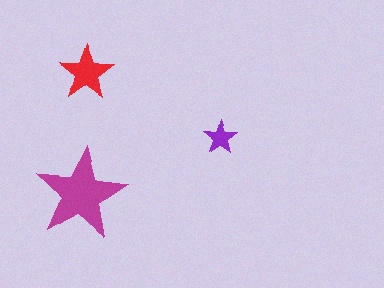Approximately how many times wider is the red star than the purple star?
About 1.5 times wider.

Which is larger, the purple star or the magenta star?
The magenta one.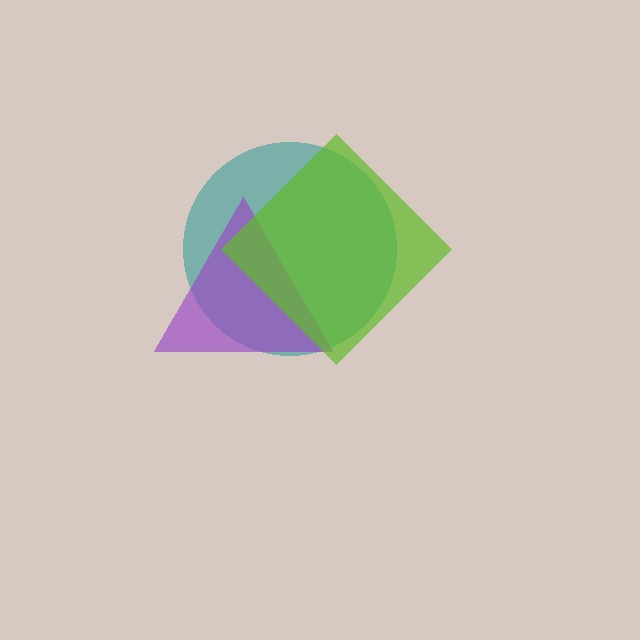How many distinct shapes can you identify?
There are 3 distinct shapes: a teal circle, a purple triangle, a lime diamond.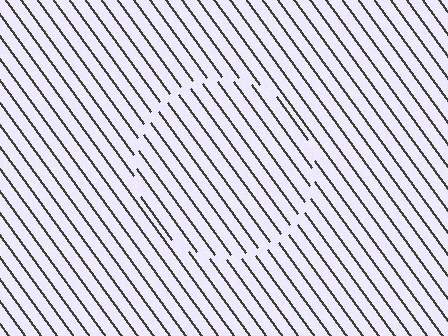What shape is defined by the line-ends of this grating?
An illusory circle. The interior of the shape contains the same grating, shifted by half a period — the contour is defined by the phase discontinuity where line-ends from the inner and outer gratings abut.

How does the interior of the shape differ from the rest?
The interior of the shape contains the same grating, shifted by half a period — the contour is defined by the phase discontinuity where line-ends from the inner and outer gratings abut.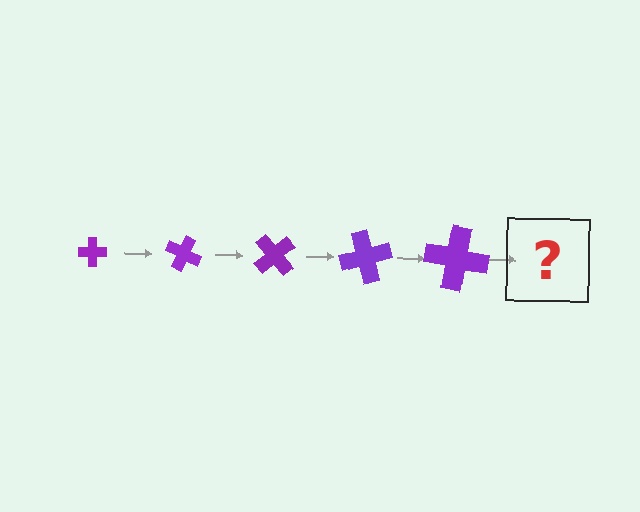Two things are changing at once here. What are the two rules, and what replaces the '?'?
The two rules are that the cross grows larger each step and it rotates 25 degrees each step. The '?' should be a cross, larger than the previous one and rotated 125 degrees from the start.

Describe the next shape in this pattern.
It should be a cross, larger than the previous one and rotated 125 degrees from the start.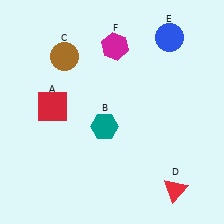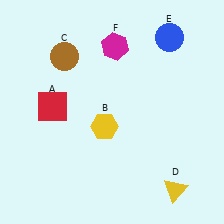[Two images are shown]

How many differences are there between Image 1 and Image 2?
There are 2 differences between the two images.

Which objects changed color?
B changed from teal to yellow. D changed from red to yellow.